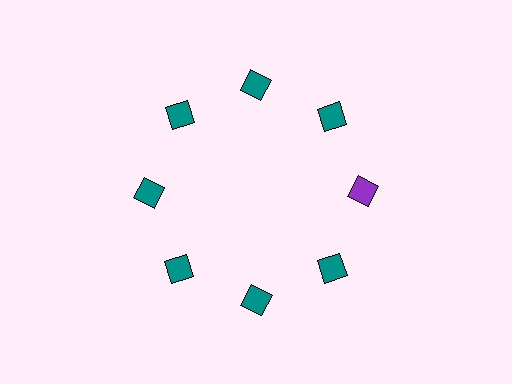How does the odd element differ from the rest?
It has a different color: purple instead of teal.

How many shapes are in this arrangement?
There are 8 shapes arranged in a ring pattern.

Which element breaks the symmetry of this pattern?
The purple diamond at roughly the 3 o'clock position breaks the symmetry. All other shapes are teal diamonds.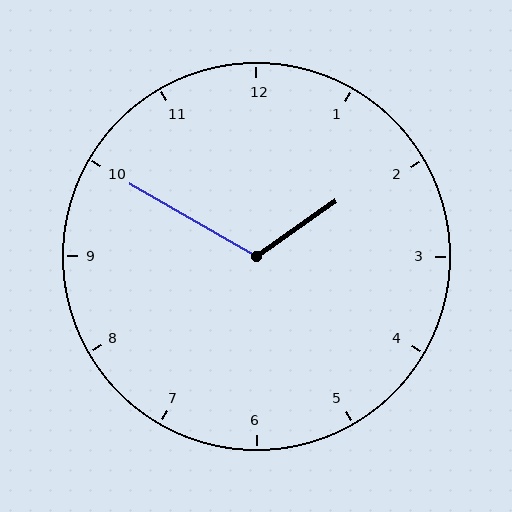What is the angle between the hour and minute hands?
Approximately 115 degrees.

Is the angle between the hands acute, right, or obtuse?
It is obtuse.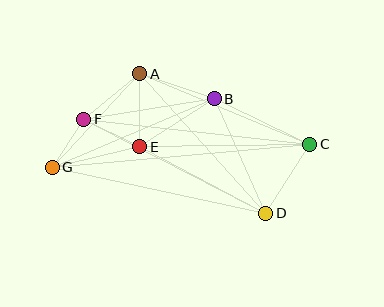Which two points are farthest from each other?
Points C and G are farthest from each other.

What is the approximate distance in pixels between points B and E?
The distance between B and E is approximately 88 pixels.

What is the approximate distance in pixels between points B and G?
The distance between B and G is approximately 176 pixels.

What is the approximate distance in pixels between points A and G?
The distance between A and G is approximately 128 pixels.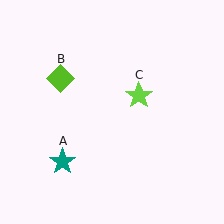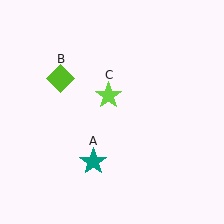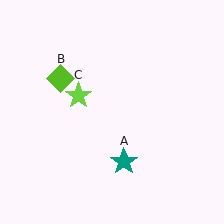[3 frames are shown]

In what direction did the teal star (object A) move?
The teal star (object A) moved right.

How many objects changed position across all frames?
2 objects changed position: teal star (object A), lime star (object C).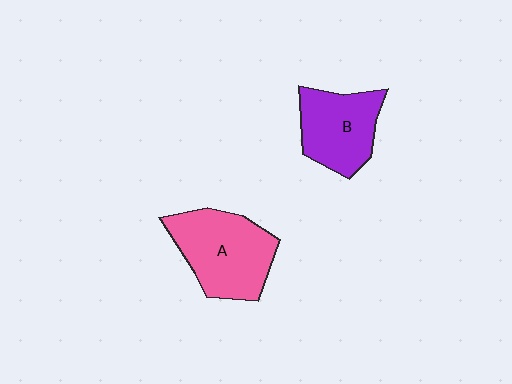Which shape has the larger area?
Shape A (pink).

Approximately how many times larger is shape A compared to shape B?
Approximately 1.3 times.